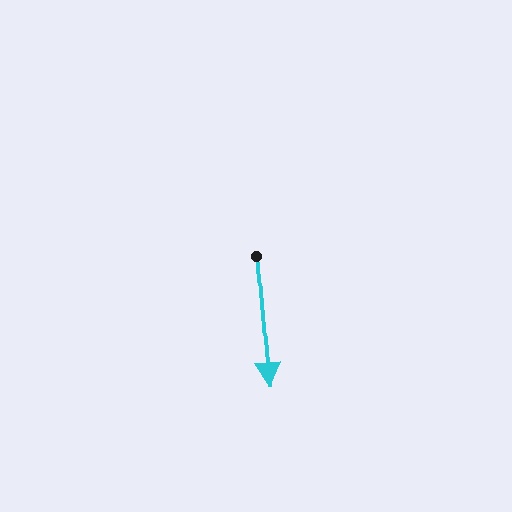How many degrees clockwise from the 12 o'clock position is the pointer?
Approximately 175 degrees.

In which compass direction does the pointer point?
South.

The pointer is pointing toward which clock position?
Roughly 6 o'clock.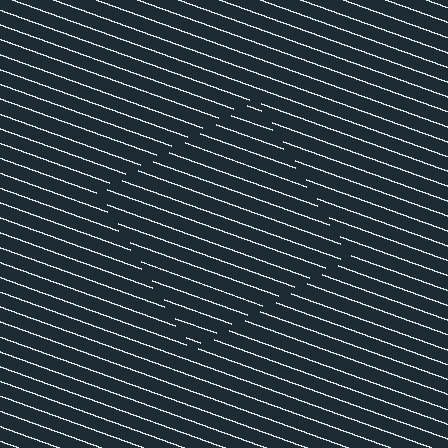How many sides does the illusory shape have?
4 sides — the line-ends trace a square.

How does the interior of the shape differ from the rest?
The interior of the shape contains the same grating, shifted by half a period — the contour is defined by the phase discontinuity where line-ends from the inner and outer gratings abut.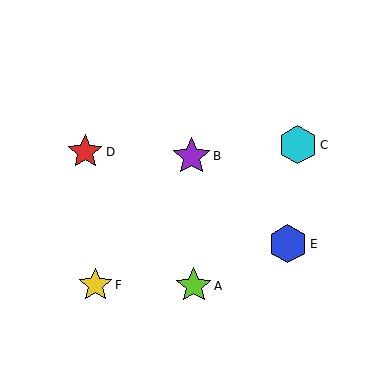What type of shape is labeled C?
Shape C is a cyan hexagon.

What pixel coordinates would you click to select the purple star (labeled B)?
Click at (191, 156) to select the purple star B.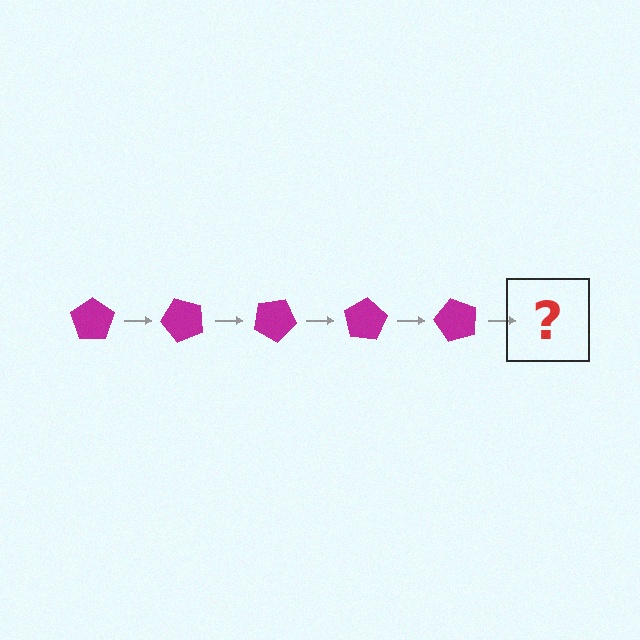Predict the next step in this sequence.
The next step is a magenta pentagon rotated 250 degrees.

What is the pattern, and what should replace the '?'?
The pattern is that the pentagon rotates 50 degrees each step. The '?' should be a magenta pentagon rotated 250 degrees.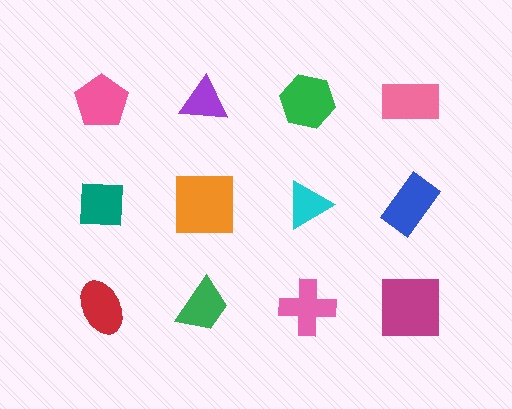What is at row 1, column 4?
A pink rectangle.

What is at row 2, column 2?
An orange square.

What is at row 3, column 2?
A green trapezoid.